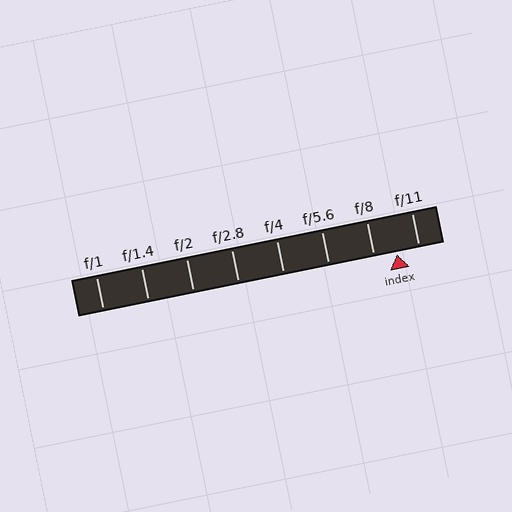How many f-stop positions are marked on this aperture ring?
There are 8 f-stop positions marked.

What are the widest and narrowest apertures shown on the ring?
The widest aperture shown is f/1 and the narrowest is f/11.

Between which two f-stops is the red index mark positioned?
The index mark is between f/8 and f/11.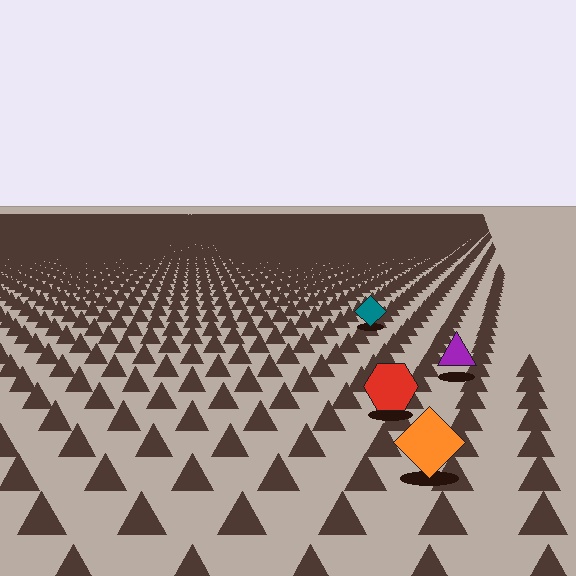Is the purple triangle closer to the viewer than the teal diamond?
Yes. The purple triangle is closer — you can tell from the texture gradient: the ground texture is coarser near it.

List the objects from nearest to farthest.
From nearest to farthest: the orange diamond, the red hexagon, the purple triangle, the teal diamond.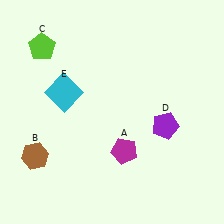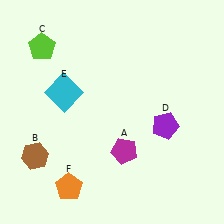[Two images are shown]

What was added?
An orange pentagon (F) was added in Image 2.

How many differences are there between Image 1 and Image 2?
There is 1 difference between the two images.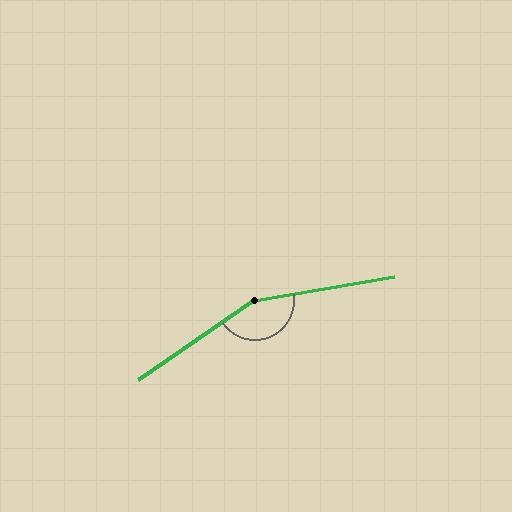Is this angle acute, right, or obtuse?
It is obtuse.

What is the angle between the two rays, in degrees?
Approximately 155 degrees.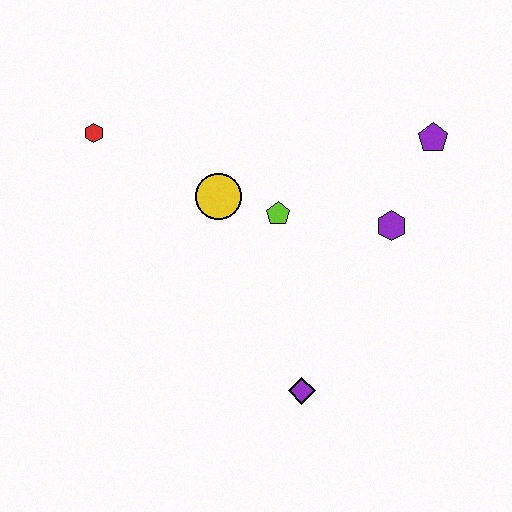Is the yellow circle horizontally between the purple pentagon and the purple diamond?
No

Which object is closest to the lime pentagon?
The yellow circle is closest to the lime pentagon.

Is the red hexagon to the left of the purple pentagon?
Yes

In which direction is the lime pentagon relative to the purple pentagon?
The lime pentagon is to the left of the purple pentagon.